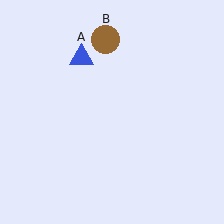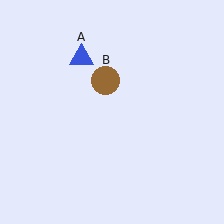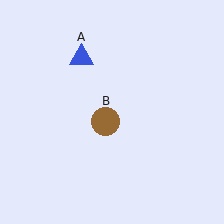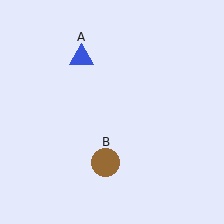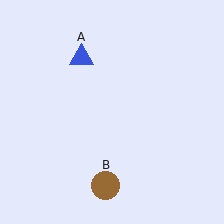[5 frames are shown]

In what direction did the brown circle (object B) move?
The brown circle (object B) moved down.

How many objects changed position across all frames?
1 object changed position: brown circle (object B).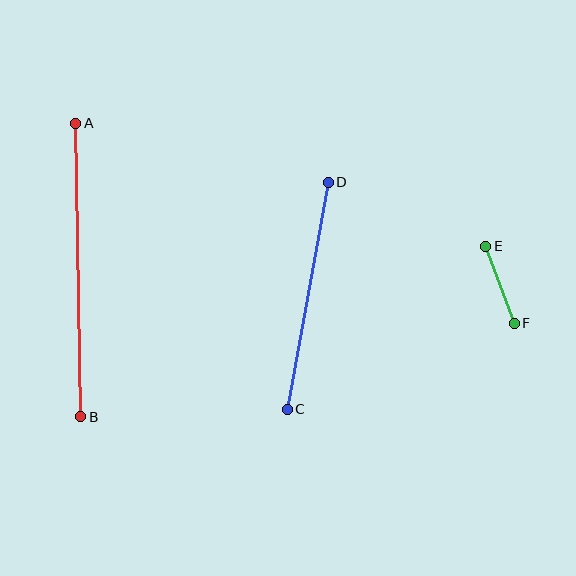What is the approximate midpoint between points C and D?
The midpoint is at approximately (308, 296) pixels.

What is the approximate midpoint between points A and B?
The midpoint is at approximately (78, 270) pixels.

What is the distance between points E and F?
The distance is approximately 82 pixels.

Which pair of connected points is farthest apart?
Points A and B are farthest apart.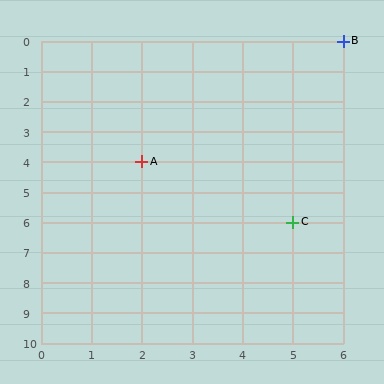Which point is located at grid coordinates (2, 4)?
Point A is at (2, 4).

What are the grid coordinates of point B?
Point B is at grid coordinates (6, 0).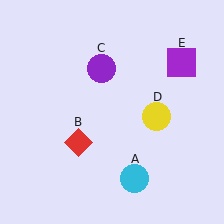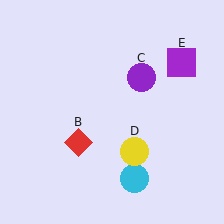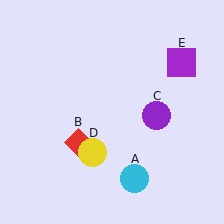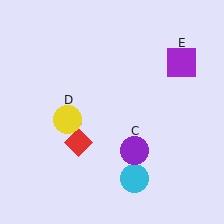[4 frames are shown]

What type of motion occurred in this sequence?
The purple circle (object C), yellow circle (object D) rotated clockwise around the center of the scene.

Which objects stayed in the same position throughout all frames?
Cyan circle (object A) and red diamond (object B) and purple square (object E) remained stationary.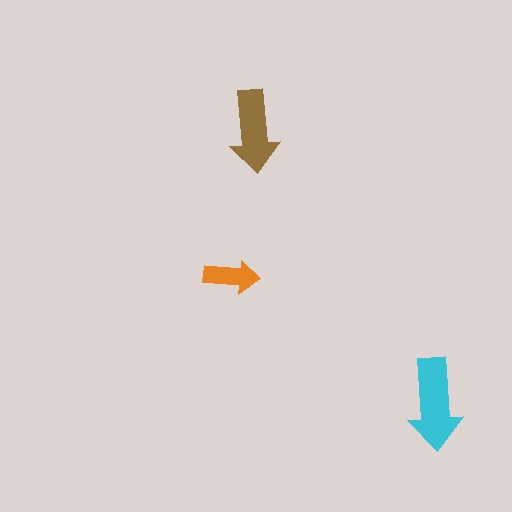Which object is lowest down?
The cyan arrow is bottommost.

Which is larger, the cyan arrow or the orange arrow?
The cyan one.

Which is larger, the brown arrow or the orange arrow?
The brown one.